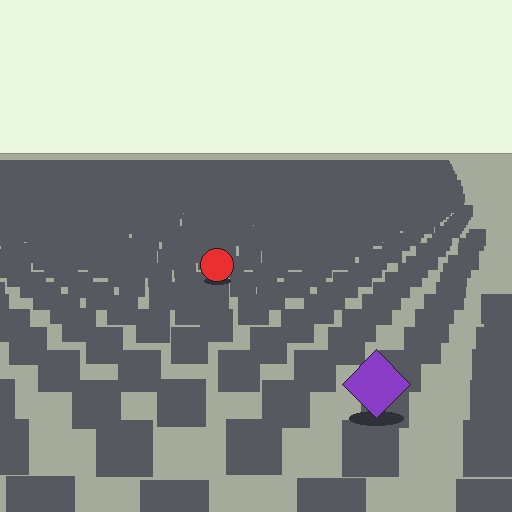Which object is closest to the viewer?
The purple diamond is closest. The texture marks near it are larger and more spread out.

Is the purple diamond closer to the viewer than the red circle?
Yes. The purple diamond is closer — you can tell from the texture gradient: the ground texture is coarser near it.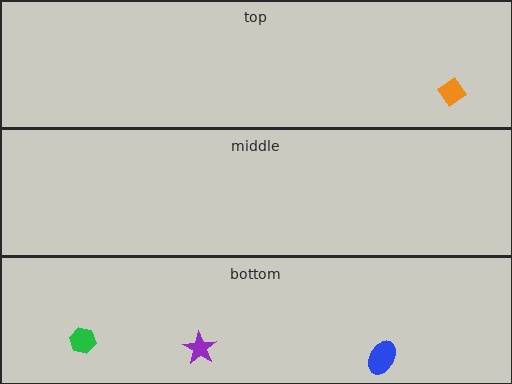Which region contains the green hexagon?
The bottom region.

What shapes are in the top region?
The orange diamond.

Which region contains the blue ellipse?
The bottom region.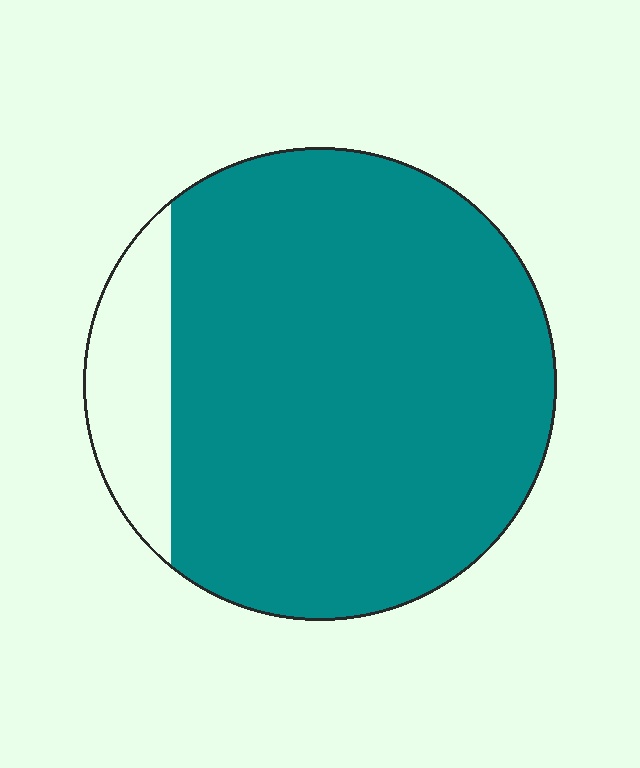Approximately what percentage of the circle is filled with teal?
Approximately 85%.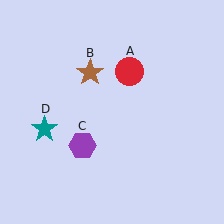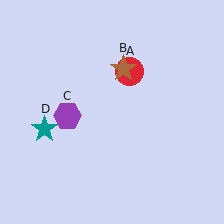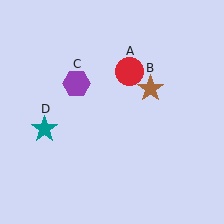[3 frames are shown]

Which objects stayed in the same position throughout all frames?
Red circle (object A) and teal star (object D) remained stationary.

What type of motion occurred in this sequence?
The brown star (object B), purple hexagon (object C) rotated clockwise around the center of the scene.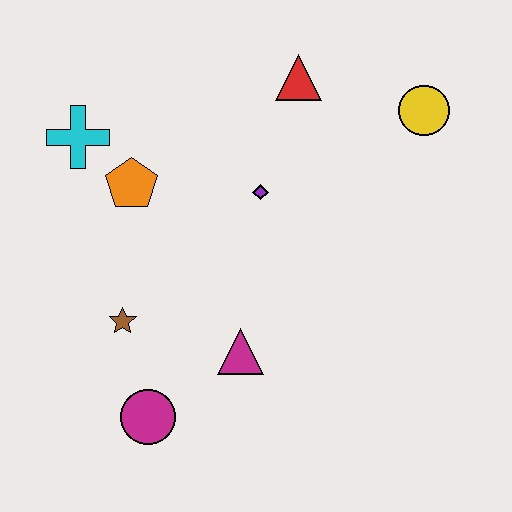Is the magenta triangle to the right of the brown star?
Yes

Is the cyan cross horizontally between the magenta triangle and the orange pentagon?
No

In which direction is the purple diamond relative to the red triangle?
The purple diamond is below the red triangle.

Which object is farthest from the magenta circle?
The yellow circle is farthest from the magenta circle.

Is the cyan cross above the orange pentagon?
Yes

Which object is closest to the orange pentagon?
The cyan cross is closest to the orange pentagon.